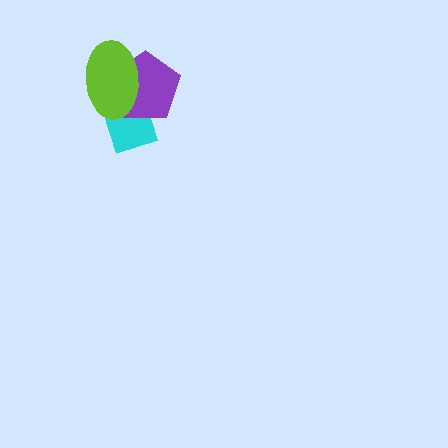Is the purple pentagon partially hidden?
Yes, it is partially covered by another shape.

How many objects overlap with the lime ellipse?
2 objects overlap with the lime ellipse.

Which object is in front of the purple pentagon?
The lime ellipse is in front of the purple pentagon.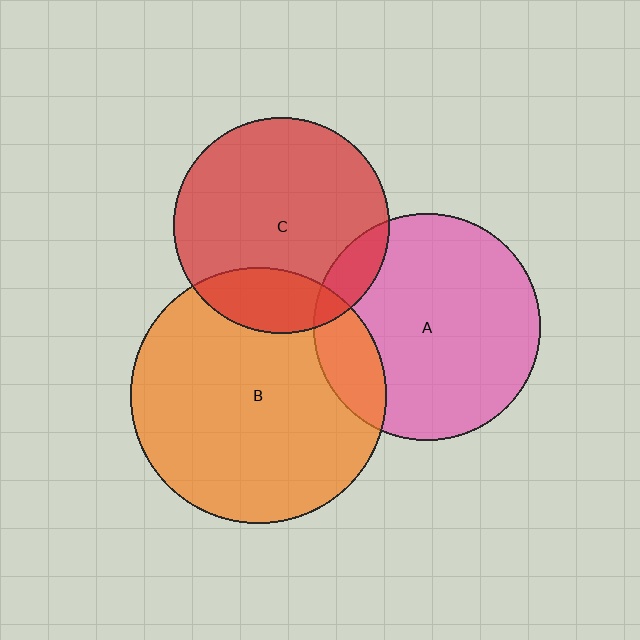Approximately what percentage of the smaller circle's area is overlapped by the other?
Approximately 10%.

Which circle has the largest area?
Circle B (orange).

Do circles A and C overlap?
Yes.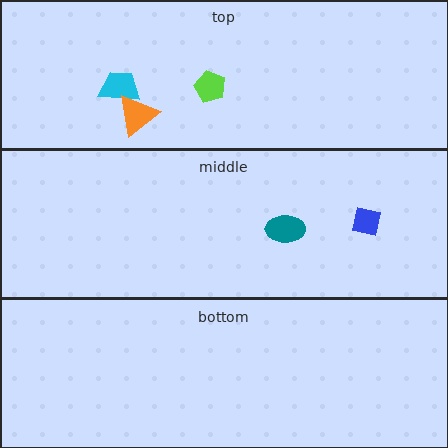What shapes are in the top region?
The cyan trapezoid, the lime pentagon, the orange triangle.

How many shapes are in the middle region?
2.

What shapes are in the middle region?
The teal ellipse, the blue square.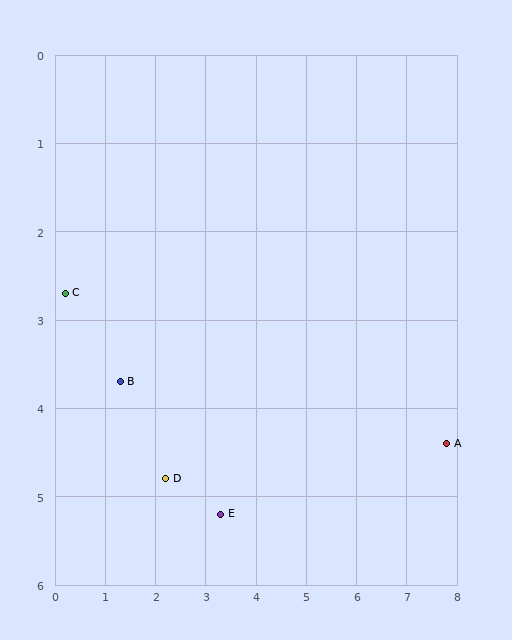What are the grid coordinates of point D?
Point D is at approximately (2.2, 4.8).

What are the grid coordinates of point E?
Point E is at approximately (3.3, 5.2).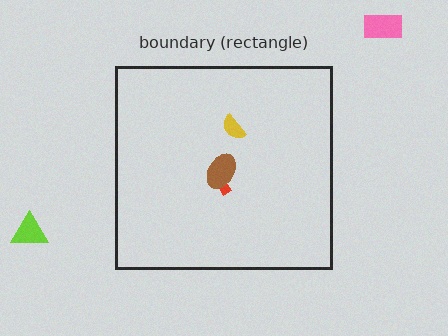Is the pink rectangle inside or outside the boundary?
Outside.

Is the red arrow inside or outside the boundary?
Inside.